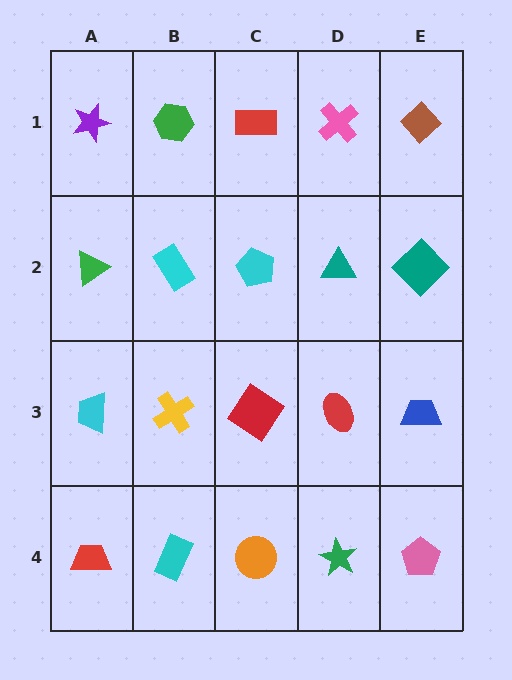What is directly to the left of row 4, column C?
A cyan rectangle.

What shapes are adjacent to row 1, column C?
A cyan pentagon (row 2, column C), a green hexagon (row 1, column B), a pink cross (row 1, column D).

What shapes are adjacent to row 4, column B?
A yellow cross (row 3, column B), a red trapezoid (row 4, column A), an orange circle (row 4, column C).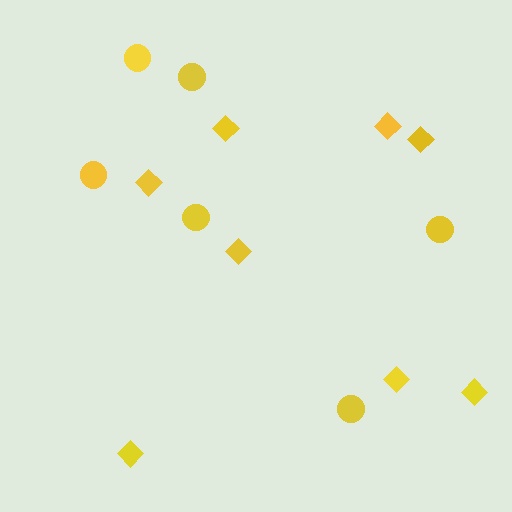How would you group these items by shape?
There are 2 groups: one group of circles (6) and one group of diamonds (8).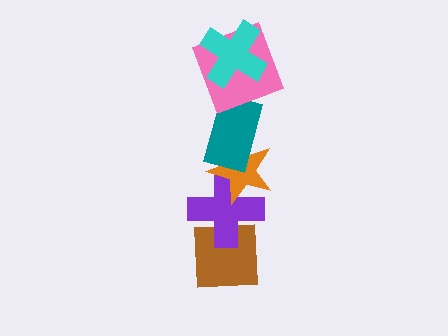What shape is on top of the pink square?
The cyan cross is on top of the pink square.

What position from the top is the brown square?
The brown square is 6th from the top.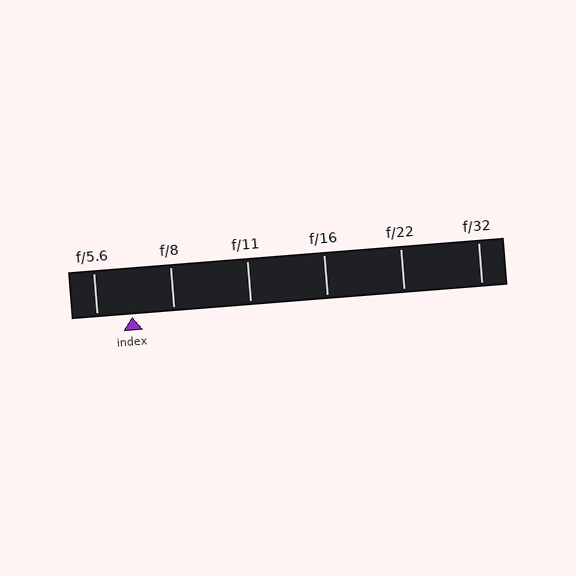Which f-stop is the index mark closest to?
The index mark is closest to f/5.6.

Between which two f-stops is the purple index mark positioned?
The index mark is between f/5.6 and f/8.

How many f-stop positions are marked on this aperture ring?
There are 6 f-stop positions marked.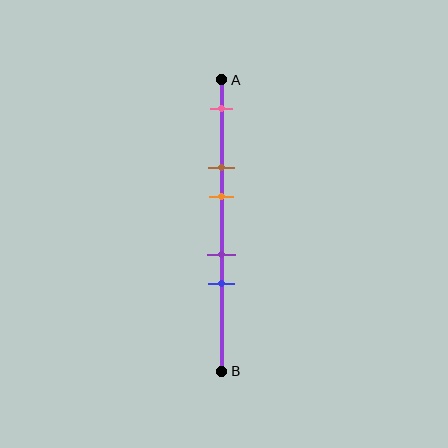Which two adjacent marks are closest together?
The purple and blue marks are the closest adjacent pair.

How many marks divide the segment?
There are 5 marks dividing the segment.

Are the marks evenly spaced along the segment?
No, the marks are not evenly spaced.